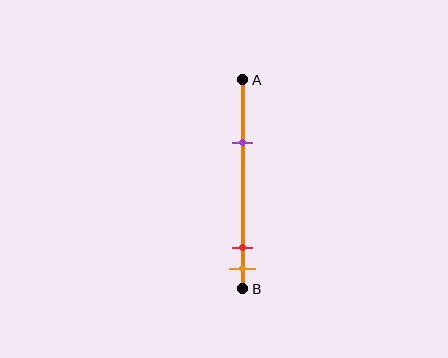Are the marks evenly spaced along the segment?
No, the marks are not evenly spaced.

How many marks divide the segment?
There are 3 marks dividing the segment.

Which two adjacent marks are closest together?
The red and orange marks are the closest adjacent pair.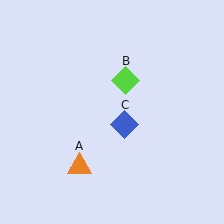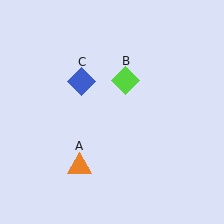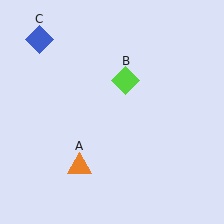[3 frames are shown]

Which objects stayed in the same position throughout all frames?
Orange triangle (object A) and lime diamond (object B) remained stationary.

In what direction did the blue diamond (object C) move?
The blue diamond (object C) moved up and to the left.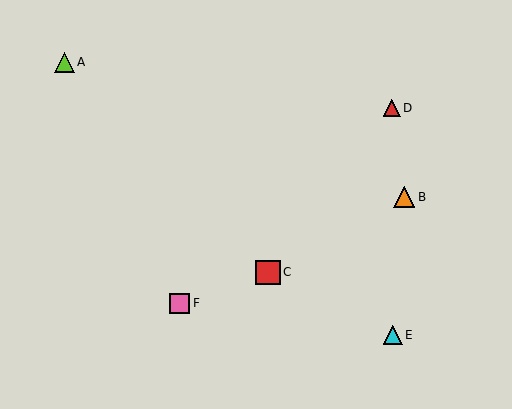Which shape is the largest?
The red square (labeled C) is the largest.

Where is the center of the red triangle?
The center of the red triangle is at (392, 108).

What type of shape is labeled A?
Shape A is a lime triangle.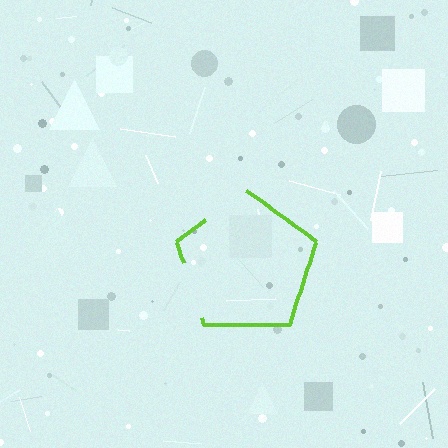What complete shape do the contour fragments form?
The contour fragments form a pentagon.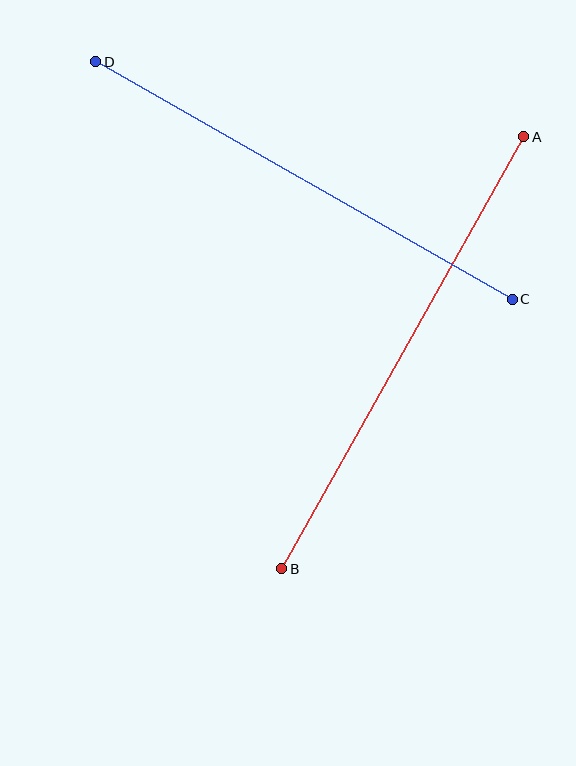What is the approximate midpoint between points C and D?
The midpoint is at approximately (304, 181) pixels.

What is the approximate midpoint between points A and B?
The midpoint is at approximately (403, 353) pixels.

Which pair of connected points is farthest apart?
Points A and B are farthest apart.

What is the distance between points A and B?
The distance is approximately 495 pixels.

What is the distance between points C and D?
The distance is approximately 480 pixels.